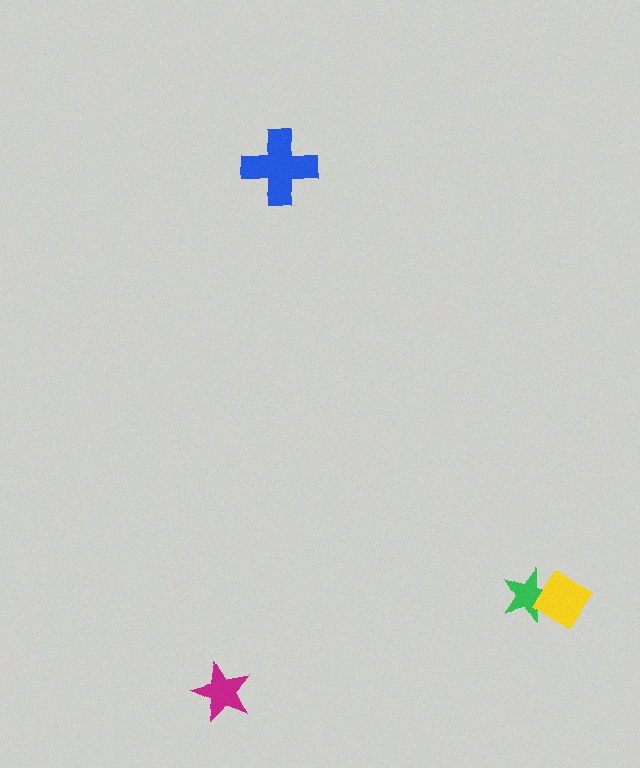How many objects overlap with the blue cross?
0 objects overlap with the blue cross.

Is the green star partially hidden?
Yes, it is partially covered by another shape.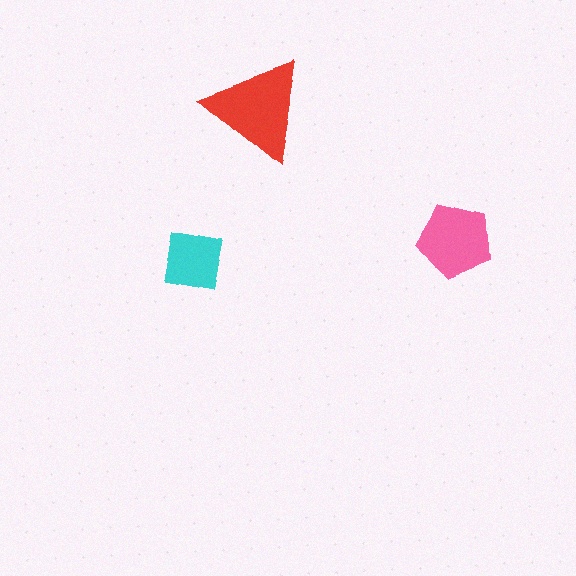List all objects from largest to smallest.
The red triangle, the pink pentagon, the cyan square.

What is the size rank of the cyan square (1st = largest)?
3rd.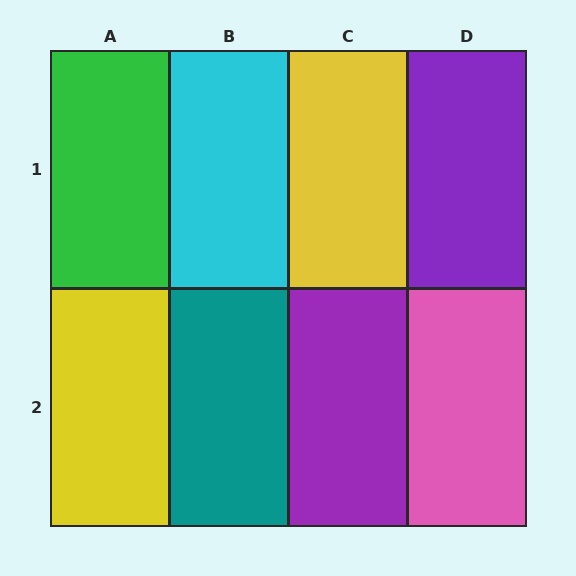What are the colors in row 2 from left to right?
Yellow, teal, purple, pink.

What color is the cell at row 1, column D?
Purple.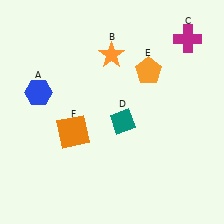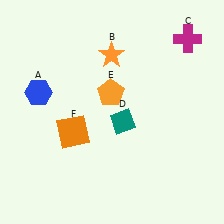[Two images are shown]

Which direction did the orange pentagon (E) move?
The orange pentagon (E) moved left.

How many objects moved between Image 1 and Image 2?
1 object moved between the two images.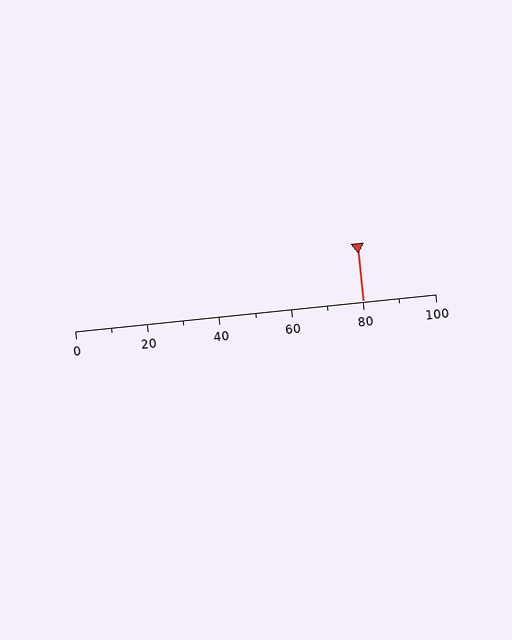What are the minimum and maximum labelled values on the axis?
The axis runs from 0 to 100.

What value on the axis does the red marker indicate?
The marker indicates approximately 80.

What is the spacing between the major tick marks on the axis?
The major ticks are spaced 20 apart.